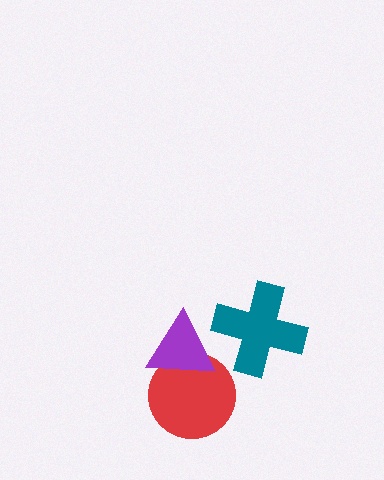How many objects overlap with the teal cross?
0 objects overlap with the teal cross.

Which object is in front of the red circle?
The purple triangle is in front of the red circle.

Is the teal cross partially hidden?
No, no other shape covers it.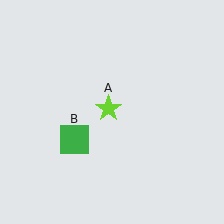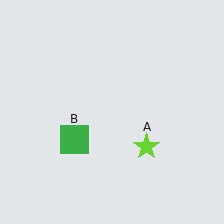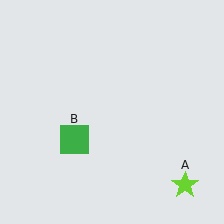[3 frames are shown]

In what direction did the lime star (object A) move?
The lime star (object A) moved down and to the right.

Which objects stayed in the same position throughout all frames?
Green square (object B) remained stationary.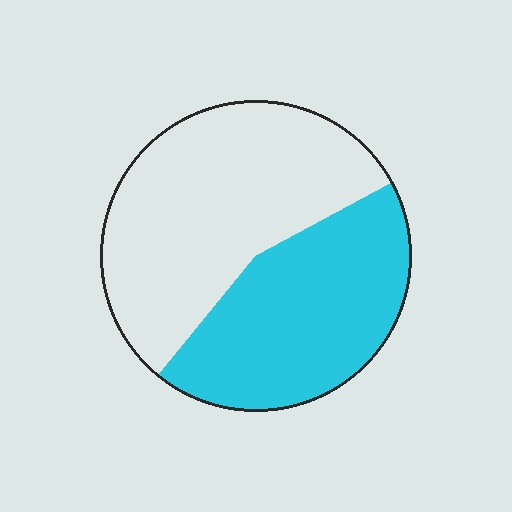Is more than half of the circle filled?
No.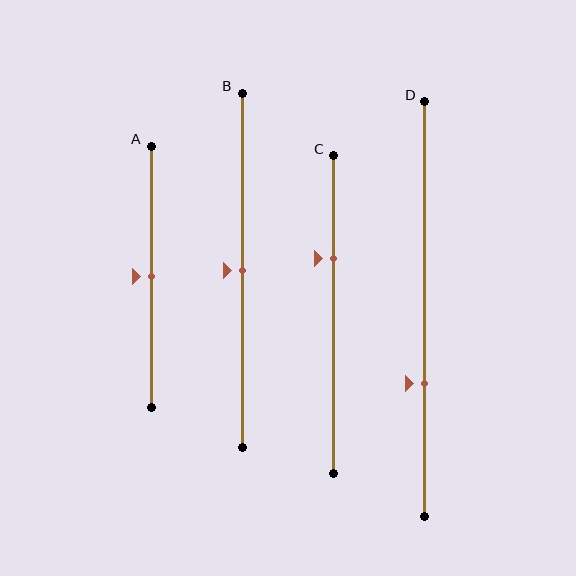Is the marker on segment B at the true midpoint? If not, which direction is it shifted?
Yes, the marker on segment B is at the true midpoint.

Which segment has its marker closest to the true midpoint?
Segment A has its marker closest to the true midpoint.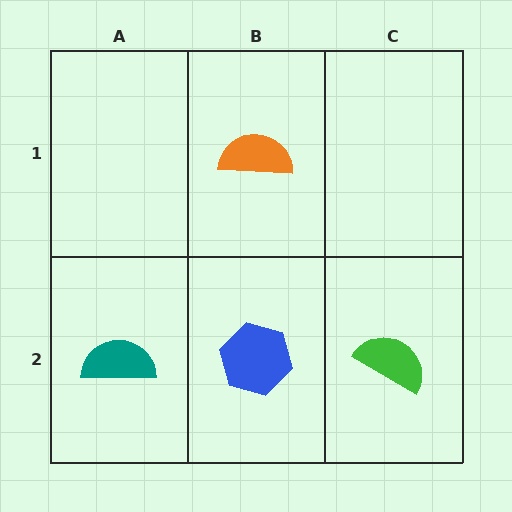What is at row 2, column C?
A green semicircle.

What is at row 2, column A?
A teal semicircle.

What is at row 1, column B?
An orange semicircle.